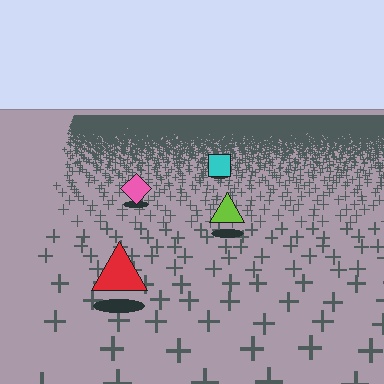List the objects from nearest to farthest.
From nearest to farthest: the red triangle, the lime triangle, the pink diamond, the cyan square.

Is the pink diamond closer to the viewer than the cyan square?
Yes. The pink diamond is closer — you can tell from the texture gradient: the ground texture is coarser near it.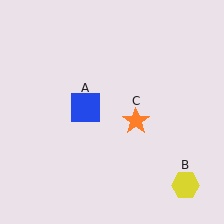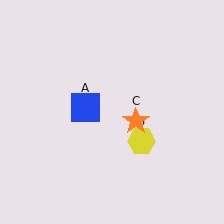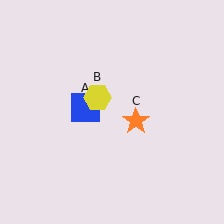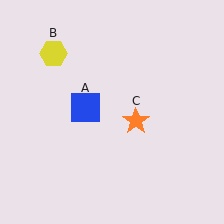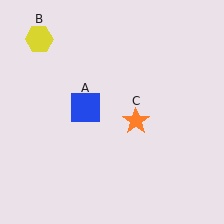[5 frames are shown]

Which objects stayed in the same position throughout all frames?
Blue square (object A) and orange star (object C) remained stationary.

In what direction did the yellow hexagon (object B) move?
The yellow hexagon (object B) moved up and to the left.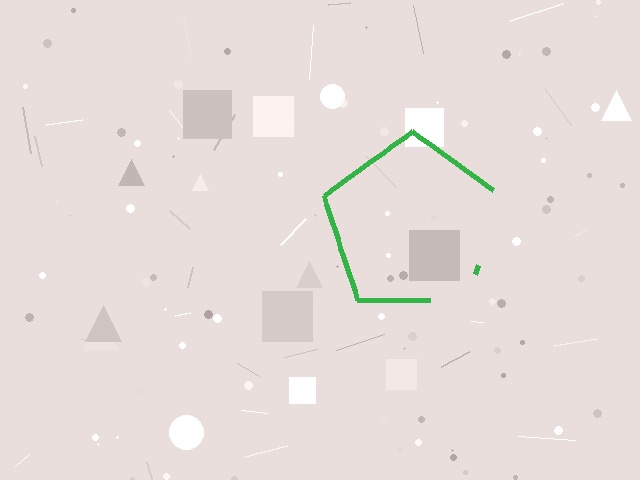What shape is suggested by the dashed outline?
The dashed outline suggests a pentagon.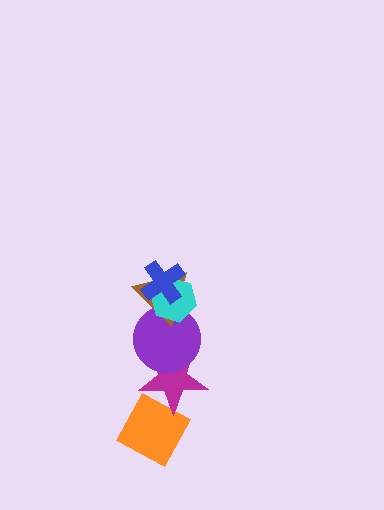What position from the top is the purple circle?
The purple circle is 4th from the top.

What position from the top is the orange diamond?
The orange diamond is 6th from the top.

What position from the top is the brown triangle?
The brown triangle is 3rd from the top.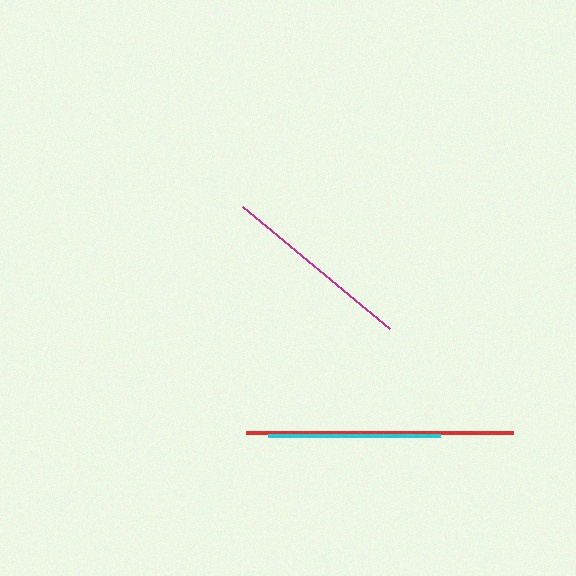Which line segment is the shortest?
The cyan line is the shortest at approximately 173 pixels.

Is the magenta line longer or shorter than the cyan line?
The magenta line is longer than the cyan line.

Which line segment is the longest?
The red line is the longest at approximately 267 pixels.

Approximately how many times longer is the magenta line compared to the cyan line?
The magenta line is approximately 1.1 times the length of the cyan line.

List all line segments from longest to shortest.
From longest to shortest: red, magenta, cyan.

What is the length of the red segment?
The red segment is approximately 267 pixels long.